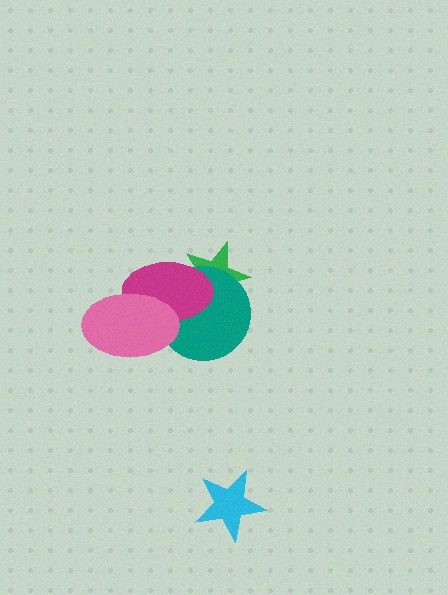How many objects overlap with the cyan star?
0 objects overlap with the cyan star.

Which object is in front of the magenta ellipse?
The pink ellipse is in front of the magenta ellipse.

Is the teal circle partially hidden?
Yes, it is partially covered by another shape.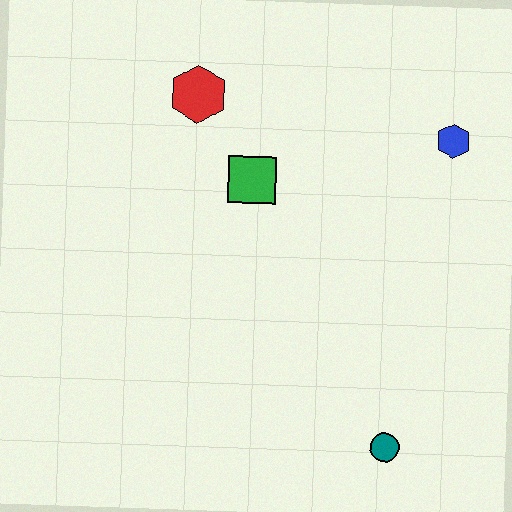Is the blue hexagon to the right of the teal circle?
Yes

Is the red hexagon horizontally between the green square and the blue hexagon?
No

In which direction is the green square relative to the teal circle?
The green square is above the teal circle.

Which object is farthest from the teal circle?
The red hexagon is farthest from the teal circle.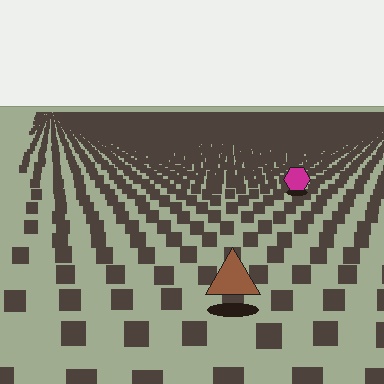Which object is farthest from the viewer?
The magenta hexagon is farthest from the viewer. It appears smaller and the ground texture around it is denser.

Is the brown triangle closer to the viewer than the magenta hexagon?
Yes. The brown triangle is closer — you can tell from the texture gradient: the ground texture is coarser near it.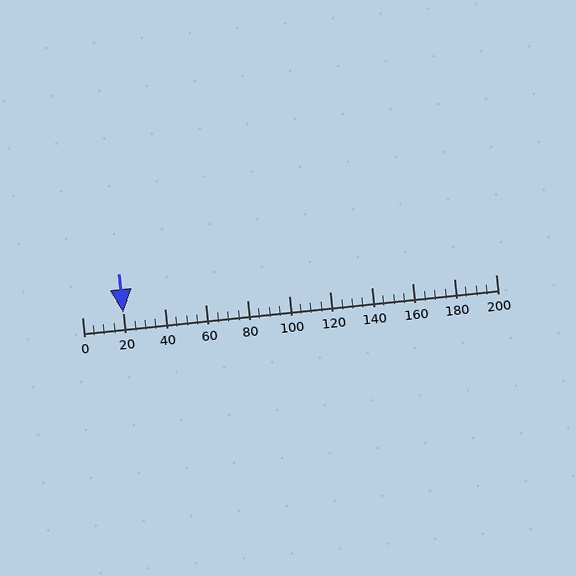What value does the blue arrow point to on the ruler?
The blue arrow points to approximately 20.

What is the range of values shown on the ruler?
The ruler shows values from 0 to 200.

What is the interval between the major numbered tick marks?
The major tick marks are spaced 20 units apart.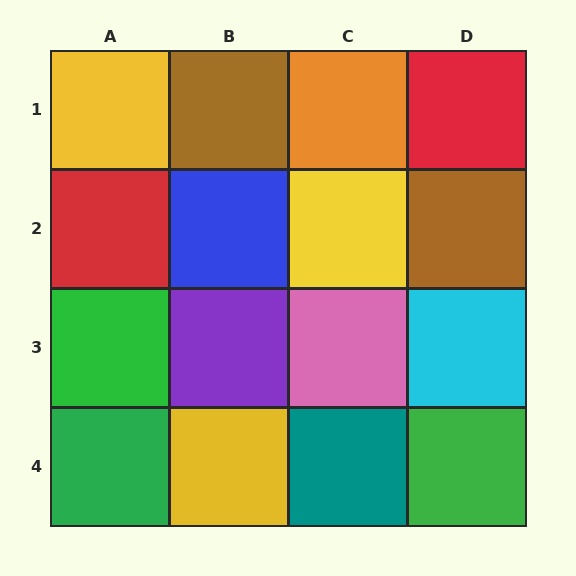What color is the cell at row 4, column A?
Green.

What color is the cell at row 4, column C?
Teal.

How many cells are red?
2 cells are red.